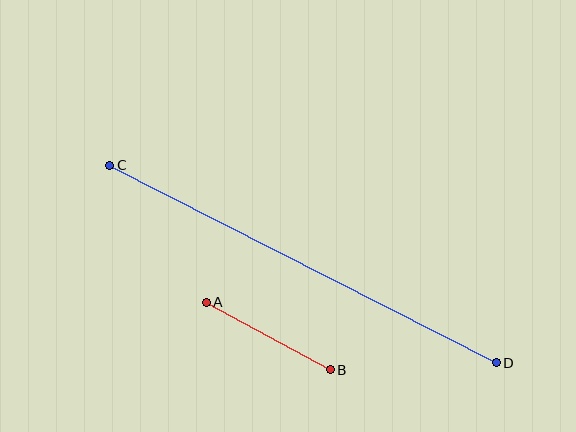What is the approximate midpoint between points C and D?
The midpoint is at approximately (303, 264) pixels.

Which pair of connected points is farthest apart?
Points C and D are farthest apart.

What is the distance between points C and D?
The distance is approximately 434 pixels.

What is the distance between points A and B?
The distance is approximately 141 pixels.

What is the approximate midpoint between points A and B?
The midpoint is at approximately (268, 336) pixels.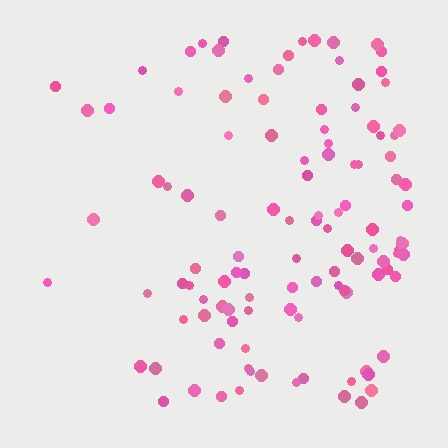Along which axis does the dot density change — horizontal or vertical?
Horizontal.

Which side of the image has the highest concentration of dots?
The right.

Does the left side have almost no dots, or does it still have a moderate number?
Still a moderate number, just noticeably fewer than the right.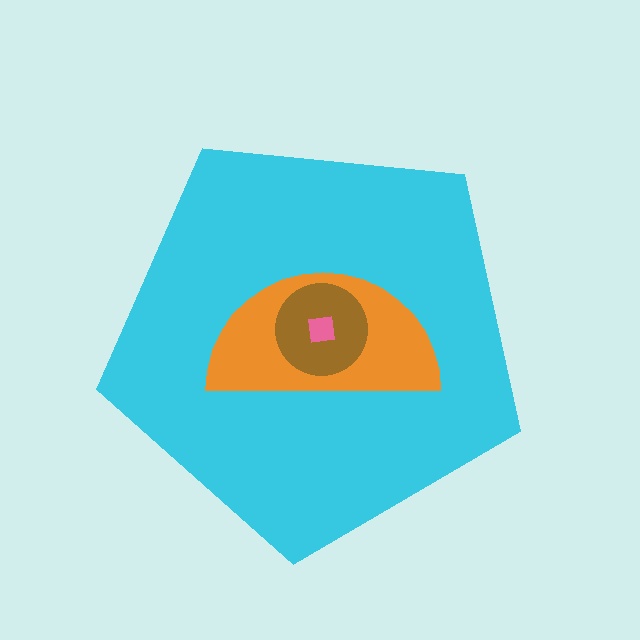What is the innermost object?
The pink square.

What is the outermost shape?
The cyan pentagon.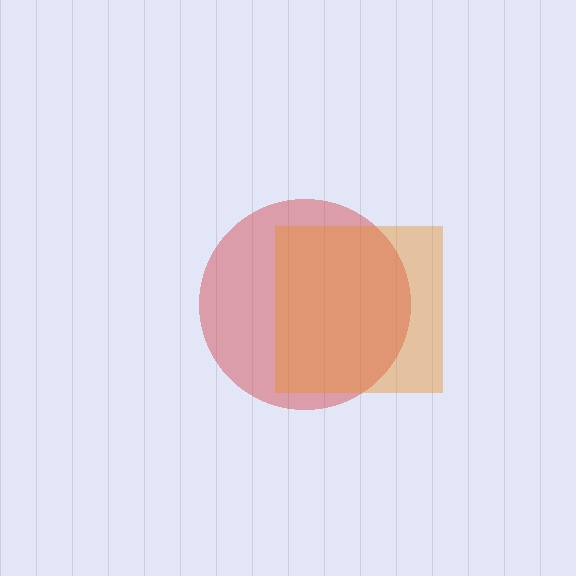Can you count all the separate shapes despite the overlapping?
Yes, there are 2 separate shapes.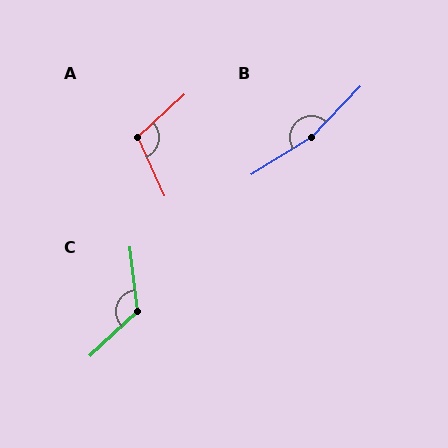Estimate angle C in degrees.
Approximately 126 degrees.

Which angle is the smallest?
A, at approximately 107 degrees.